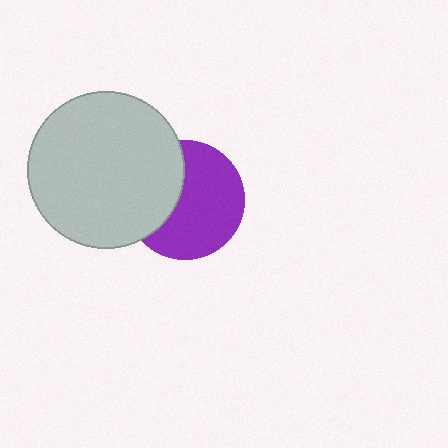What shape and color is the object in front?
The object in front is a light gray circle.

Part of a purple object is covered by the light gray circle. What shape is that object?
It is a circle.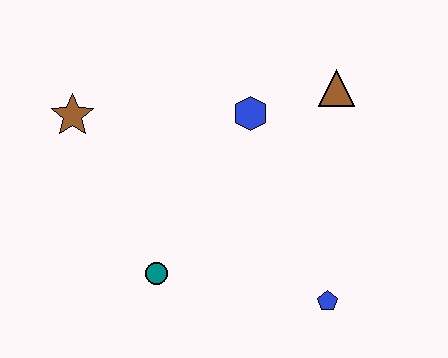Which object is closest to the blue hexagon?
The brown triangle is closest to the blue hexagon.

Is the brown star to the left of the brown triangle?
Yes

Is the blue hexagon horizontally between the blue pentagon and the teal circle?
Yes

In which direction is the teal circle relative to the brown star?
The teal circle is below the brown star.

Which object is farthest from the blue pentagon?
The brown star is farthest from the blue pentagon.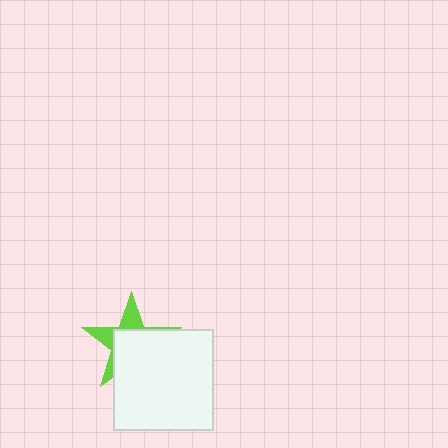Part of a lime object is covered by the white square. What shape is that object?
It is a star.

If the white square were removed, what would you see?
You would see the complete lime star.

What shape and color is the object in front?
The object in front is a white square.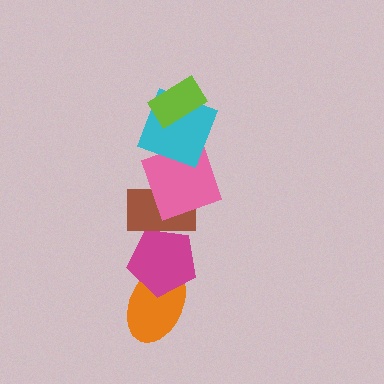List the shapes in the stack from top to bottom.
From top to bottom: the lime rectangle, the cyan square, the pink square, the brown rectangle, the magenta pentagon, the orange ellipse.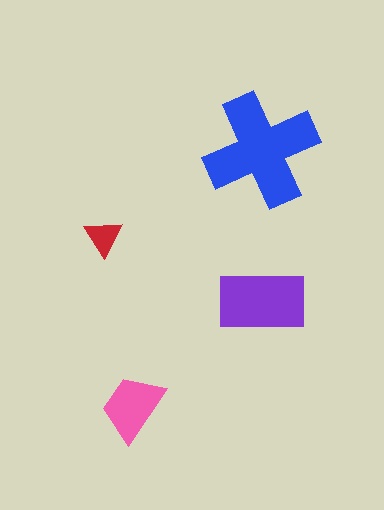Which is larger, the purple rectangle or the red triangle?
The purple rectangle.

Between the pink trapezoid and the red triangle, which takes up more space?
The pink trapezoid.